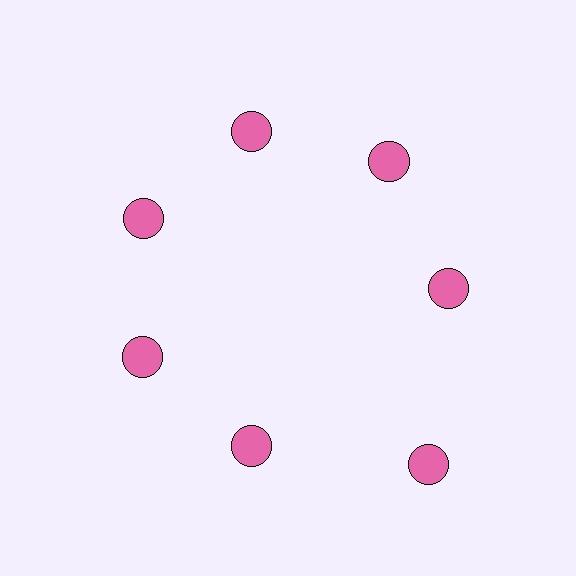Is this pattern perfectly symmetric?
No. The 7 pink circles are arranged in a ring, but one element near the 5 o'clock position is pushed outward from the center, breaking the 7-fold rotational symmetry.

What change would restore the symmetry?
The symmetry would be restored by moving it inward, back onto the ring so that all 7 circles sit at equal angles and equal distance from the center.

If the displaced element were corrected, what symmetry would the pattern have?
It would have 7-fold rotational symmetry — the pattern would map onto itself every 51 degrees.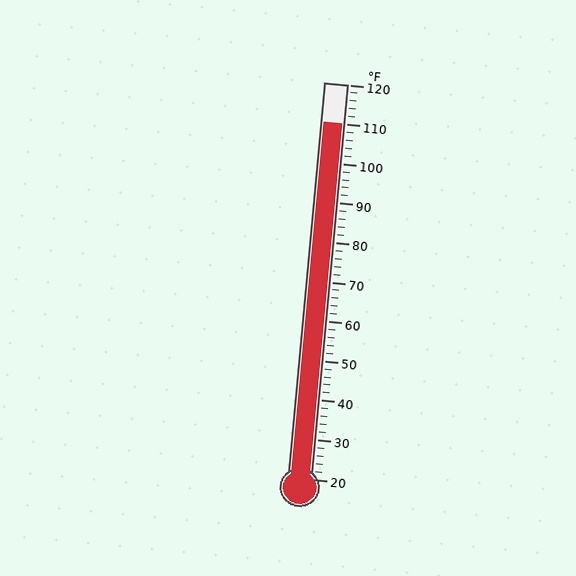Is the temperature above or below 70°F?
The temperature is above 70°F.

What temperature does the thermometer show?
The thermometer shows approximately 110°F.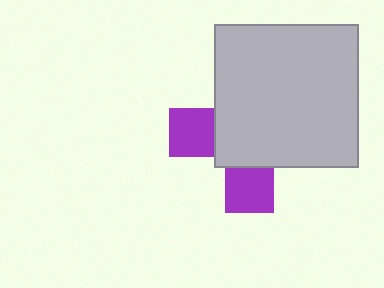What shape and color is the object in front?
The object in front is a light gray square.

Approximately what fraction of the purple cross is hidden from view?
Roughly 67% of the purple cross is hidden behind the light gray square.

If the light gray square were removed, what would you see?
You would see the complete purple cross.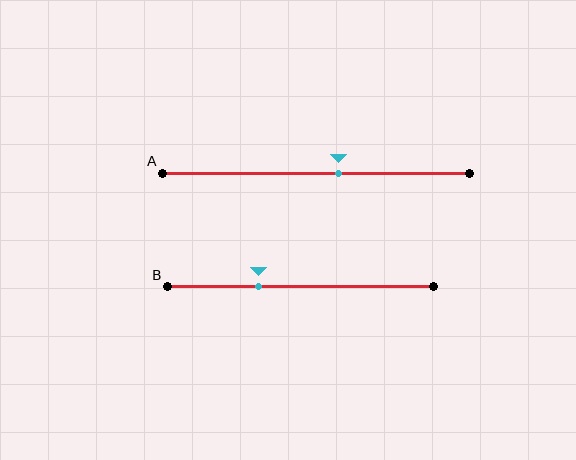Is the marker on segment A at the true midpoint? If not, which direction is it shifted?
No, the marker on segment A is shifted to the right by about 7% of the segment length.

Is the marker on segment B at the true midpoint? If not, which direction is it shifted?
No, the marker on segment B is shifted to the left by about 16% of the segment length.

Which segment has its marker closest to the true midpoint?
Segment A has its marker closest to the true midpoint.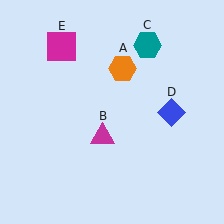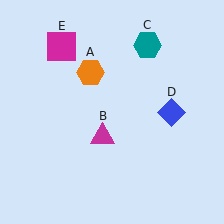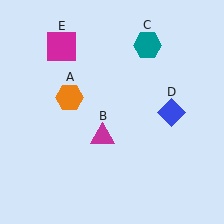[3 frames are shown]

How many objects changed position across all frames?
1 object changed position: orange hexagon (object A).